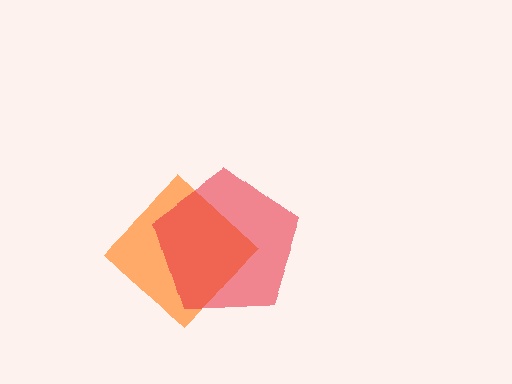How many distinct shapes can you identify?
There are 2 distinct shapes: an orange diamond, a red pentagon.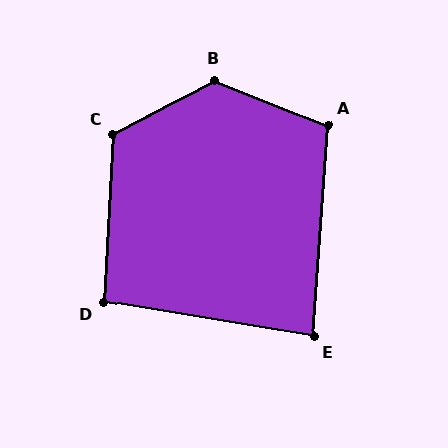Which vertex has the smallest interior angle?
E, at approximately 85 degrees.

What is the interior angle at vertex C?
Approximately 120 degrees (obtuse).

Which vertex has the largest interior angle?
B, at approximately 131 degrees.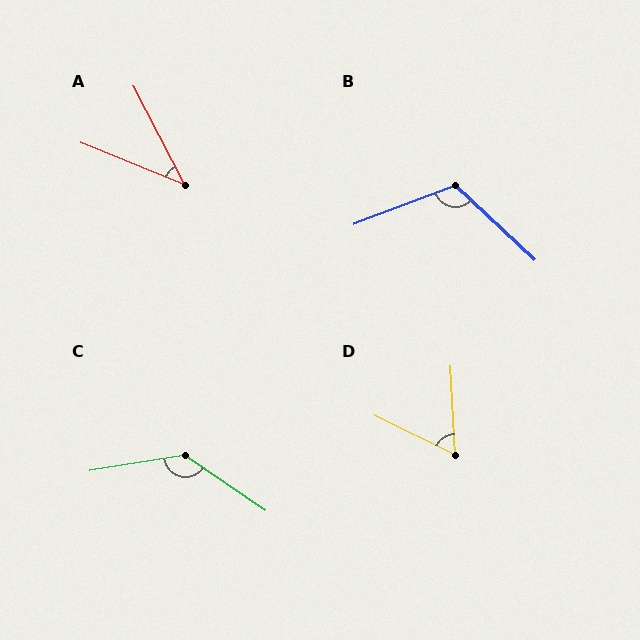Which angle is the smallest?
A, at approximately 41 degrees.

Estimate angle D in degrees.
Approximately 61 degrees.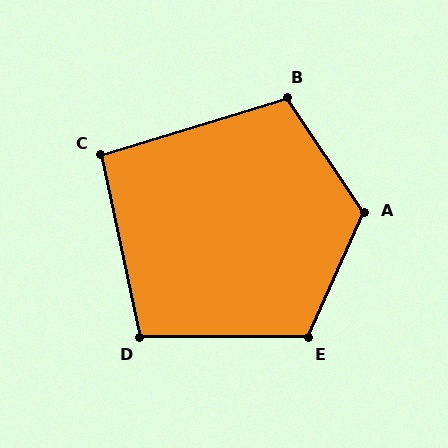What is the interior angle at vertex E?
Approximately 114 degrees (obtuse).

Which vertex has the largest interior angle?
A, at approximately 122 degrees.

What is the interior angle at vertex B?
Approximately 107 degrees (obtuse).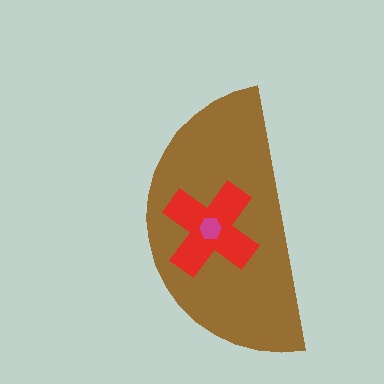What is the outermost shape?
The brown semicircle.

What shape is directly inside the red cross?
The magenta hexagon.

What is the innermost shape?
The magenta hexagon.